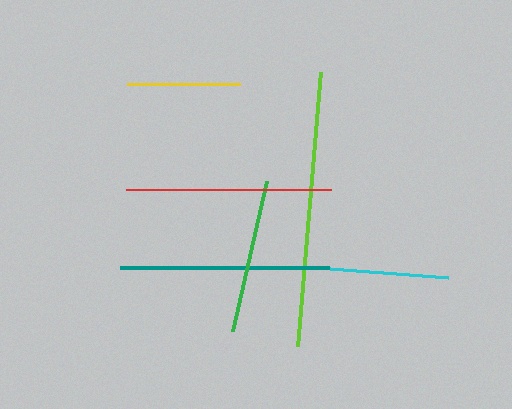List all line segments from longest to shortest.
From longest to shortest: lime, teal, red, green, cyan, yellow.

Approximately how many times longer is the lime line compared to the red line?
The lime line is approximately 1.3 times the length of the red line.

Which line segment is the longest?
The lime line is the longest at approximately 275 pixels.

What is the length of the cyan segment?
The cyan segment is approximately 144 pixels long.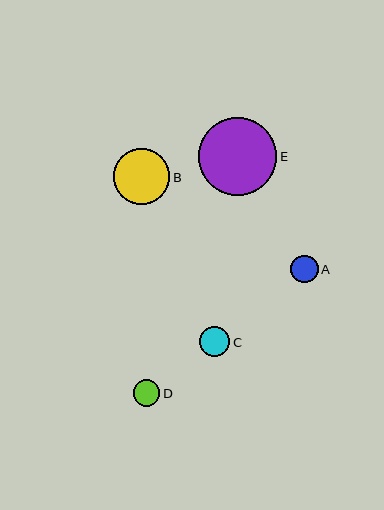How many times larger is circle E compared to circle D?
Circle E is approximately 2.9 times the size of circle D.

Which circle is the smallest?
Circle D is the smallest with a size of approximately 27 pixels.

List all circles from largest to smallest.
From largest to smallest: E, B, C, A, D.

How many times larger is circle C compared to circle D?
Circle C is approximately 1.1 times the size of circle D.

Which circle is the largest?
Circle E is the largest with a size of approximately 78 pixels.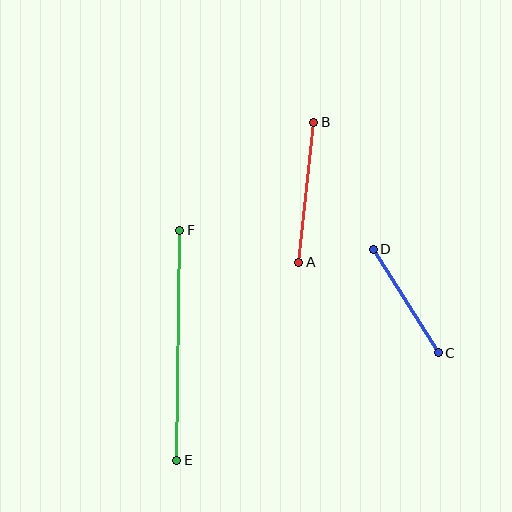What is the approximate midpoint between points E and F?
The midpoint is at approximately (178, 345) pixels.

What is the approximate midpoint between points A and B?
The midpoint is at approximately (306, 192) pixels.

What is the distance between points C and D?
The distance is approximately 122 pixels.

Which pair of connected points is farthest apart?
Points E and F are farthest apart.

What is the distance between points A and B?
The distance is approximately 141 pixels.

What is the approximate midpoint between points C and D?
The midpoint is at approximately (406, 301) pixels.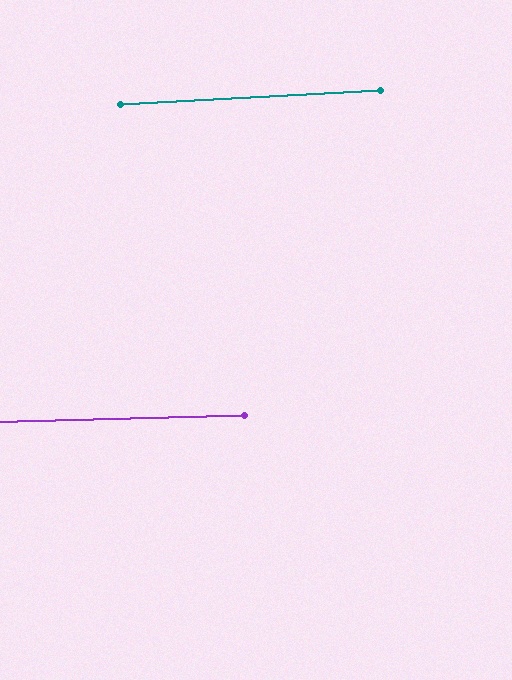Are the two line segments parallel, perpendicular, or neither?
Parallel — their directions differ by only 1.6°.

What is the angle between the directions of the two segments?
Approximately 2 degrees.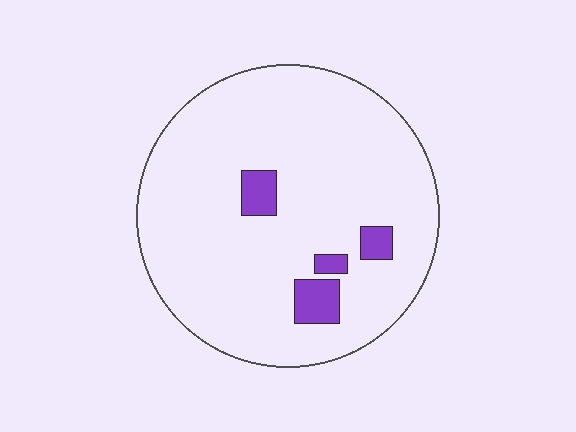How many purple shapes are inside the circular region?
4.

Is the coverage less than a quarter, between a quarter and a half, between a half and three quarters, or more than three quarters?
Less than a quarter.